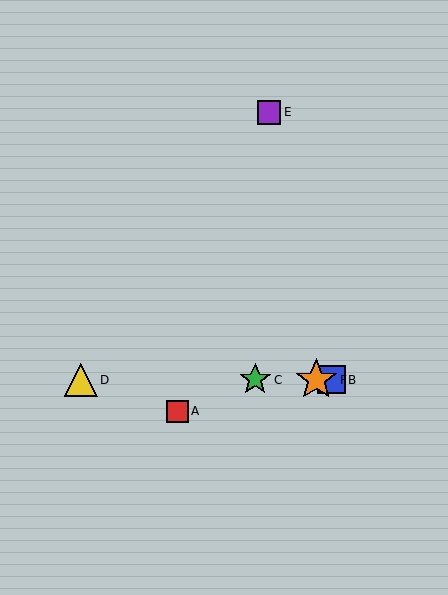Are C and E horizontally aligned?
No, C is at y≈380 and E is at y≈112.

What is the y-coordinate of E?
Object E is at y≈112.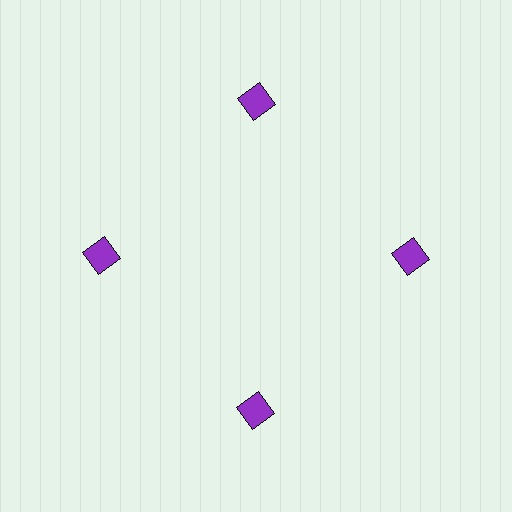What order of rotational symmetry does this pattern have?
This pattern has 4-fold rotational symmetry.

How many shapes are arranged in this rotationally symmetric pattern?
There are 4 shapes, arranged in 4 groups of 1.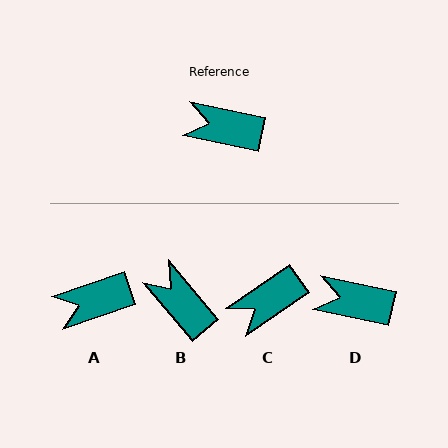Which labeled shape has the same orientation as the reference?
D.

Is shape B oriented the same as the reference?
No, it is off by about 38 degrees.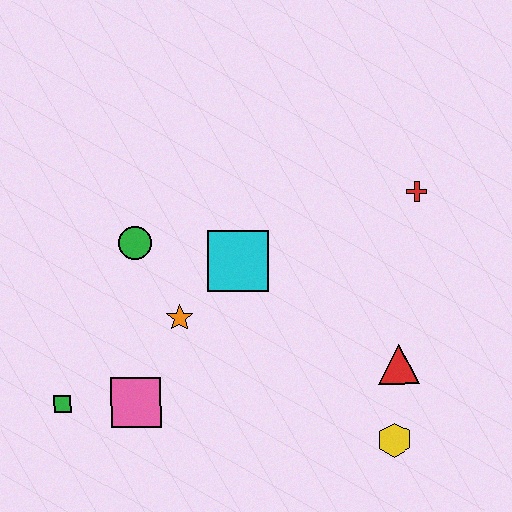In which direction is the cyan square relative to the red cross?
The cyan square is to the left of the red cross.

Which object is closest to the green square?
The pink square is closest to the green square.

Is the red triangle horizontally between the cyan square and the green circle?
No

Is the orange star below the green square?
No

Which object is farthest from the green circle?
The yellow hexagon is farthest from the green circle.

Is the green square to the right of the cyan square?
No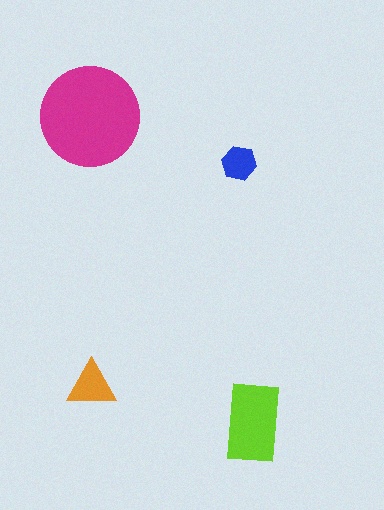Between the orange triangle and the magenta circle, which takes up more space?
The magenta circle.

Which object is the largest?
The magenta circle.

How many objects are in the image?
There are 4 objects in the image.